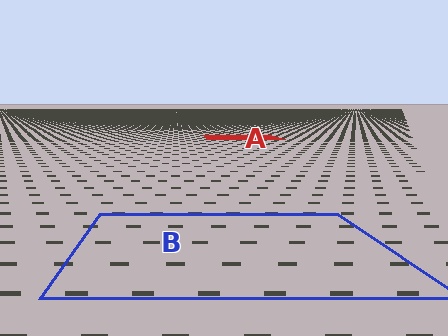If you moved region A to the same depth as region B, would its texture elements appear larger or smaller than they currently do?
They would appear larger. At a closer depth, the same texture elements are projected at a bigger on-screen size.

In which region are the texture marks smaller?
The texture marks are smaller in region A, because it is farther away.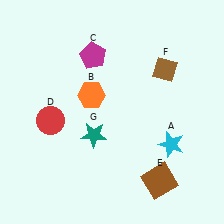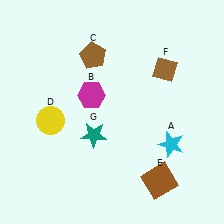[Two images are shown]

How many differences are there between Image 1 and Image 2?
There are 3 differences between the two images.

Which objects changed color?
B changed from orange to magenta. C changed from magenta to brown. D changed from red to yellow.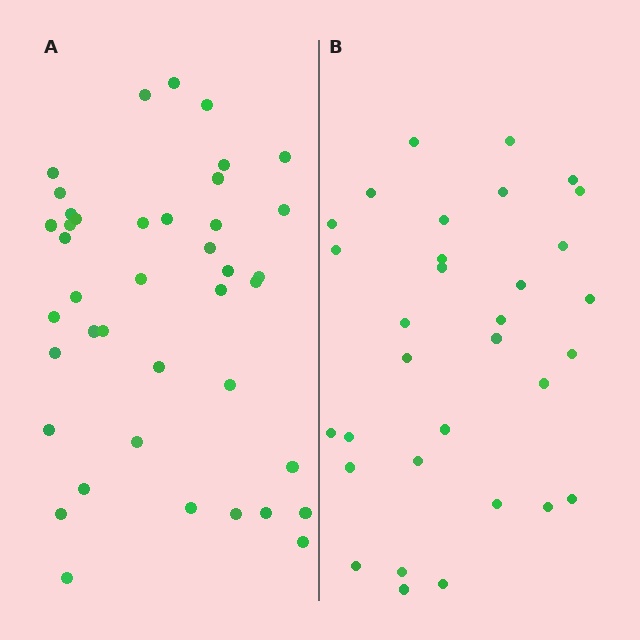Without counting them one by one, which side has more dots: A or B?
Region A (the left region) has more dots.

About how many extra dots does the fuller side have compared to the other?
Region A has roughly 8 or so more dots than region B.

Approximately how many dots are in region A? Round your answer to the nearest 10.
About 40 dots. (The exact count is 41, which rounds to 40.)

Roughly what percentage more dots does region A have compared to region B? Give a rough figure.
About 30% more.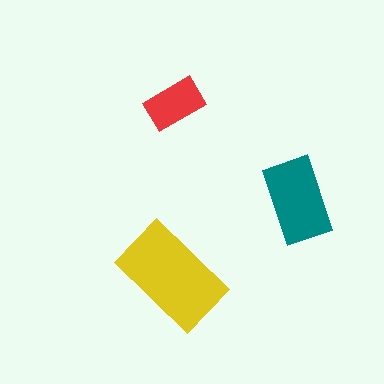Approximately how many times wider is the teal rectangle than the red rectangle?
About 1.5 times wider.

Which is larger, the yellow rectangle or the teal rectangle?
The yellow one.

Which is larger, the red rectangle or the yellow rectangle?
The yellow one.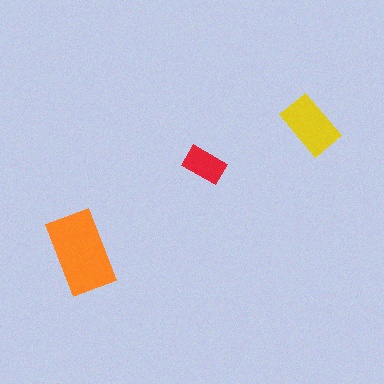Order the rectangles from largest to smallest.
the orange one, the yellow one, the red one.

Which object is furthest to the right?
The yellow rectangle is rightmost.